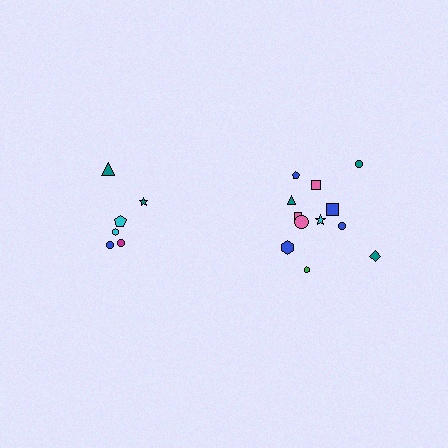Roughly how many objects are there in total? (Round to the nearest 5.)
Roughly 20 objects in total.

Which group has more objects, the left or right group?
The right group.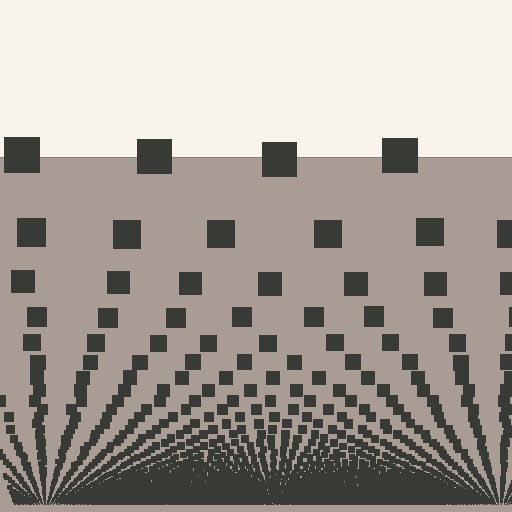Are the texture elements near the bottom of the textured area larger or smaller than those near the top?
Smaller. The gradient is inverted — elements near the bottom are smaller and denser.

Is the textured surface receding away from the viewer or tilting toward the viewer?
The surface appears to tilt toward the viewer. Texture elements get larger and sparser toward the top.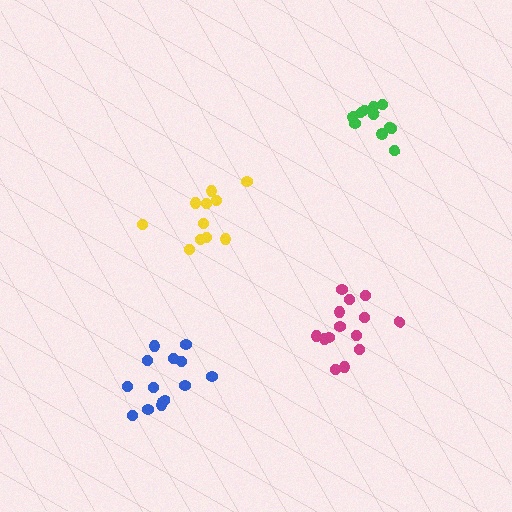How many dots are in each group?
Group 1: 14 dots, Group 2: 11 dots, Group 3: 11 dots, Group 4: 14 dots (50 total).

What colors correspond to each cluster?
The clusters are colored: magenta, green, yellow, blue.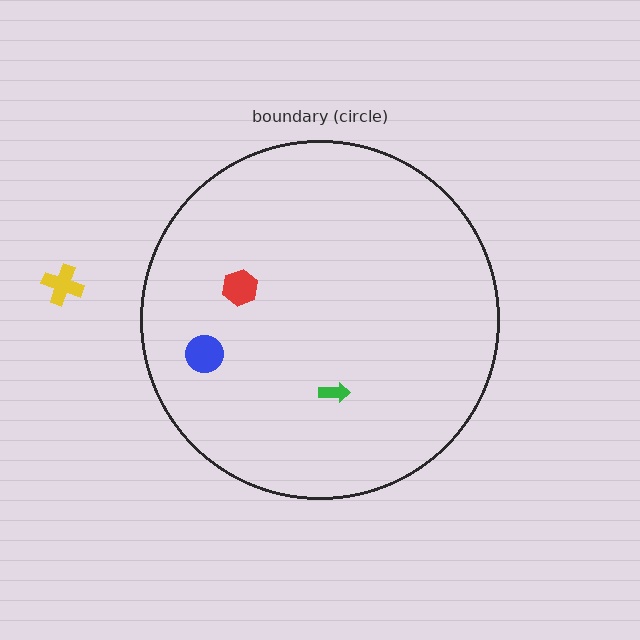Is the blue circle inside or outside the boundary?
Inside.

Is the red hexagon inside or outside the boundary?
Inside.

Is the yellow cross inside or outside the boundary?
Outside.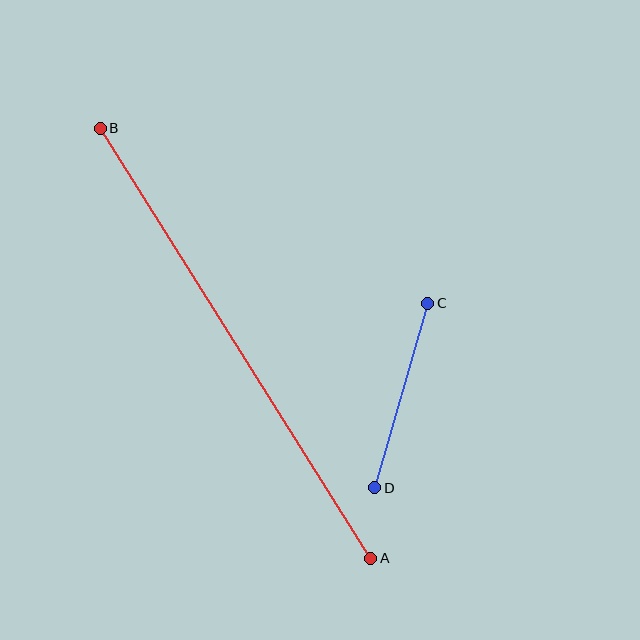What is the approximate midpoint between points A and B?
The midpoint is at approximately (235, 343) pixels.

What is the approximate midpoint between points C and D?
The midpoint is at approximately (401, 395) pixels.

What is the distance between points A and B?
The distance is approximately 508 pixels.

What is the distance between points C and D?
The distance is approximately 192 pixels.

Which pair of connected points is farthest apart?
Points A and B are farthest apart.